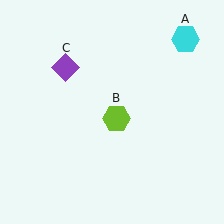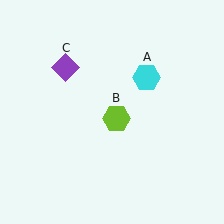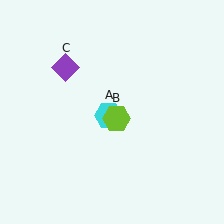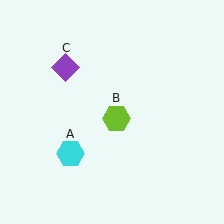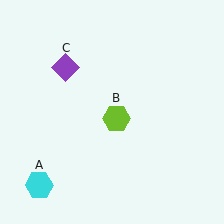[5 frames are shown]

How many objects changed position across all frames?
1 object changed position: cyan hexagon (object A).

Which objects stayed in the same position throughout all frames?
Lime hexagon (object B) and purple diamond (object C) remained stationary.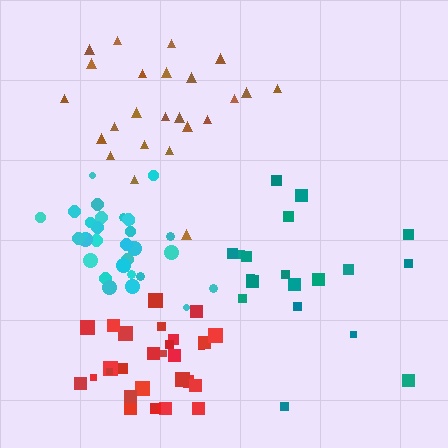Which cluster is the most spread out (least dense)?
Teal.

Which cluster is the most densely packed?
Red.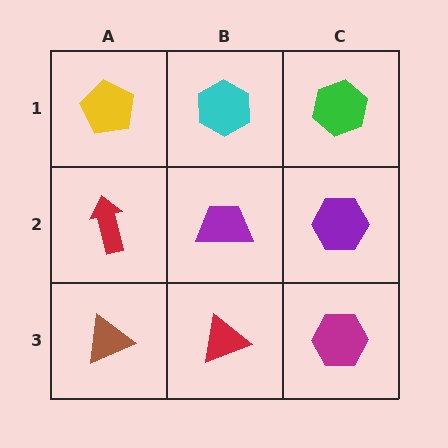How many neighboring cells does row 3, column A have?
2.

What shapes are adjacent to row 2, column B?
A cyan hexagon (row 1, column B), a red triangle (row 3, column B), a red arrow (row 2, column A), a purple hexagon (row 2, column C).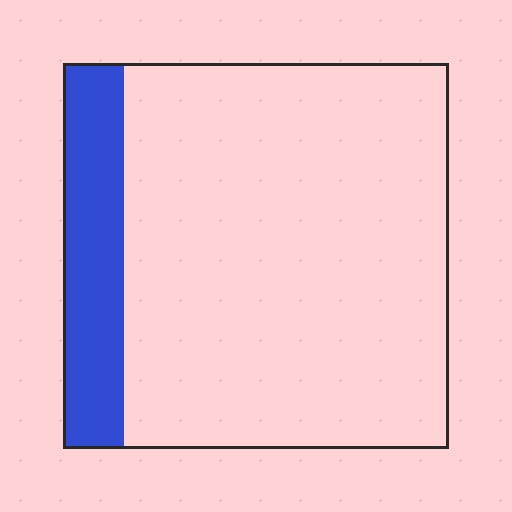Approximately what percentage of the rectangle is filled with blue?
Approximately 15%.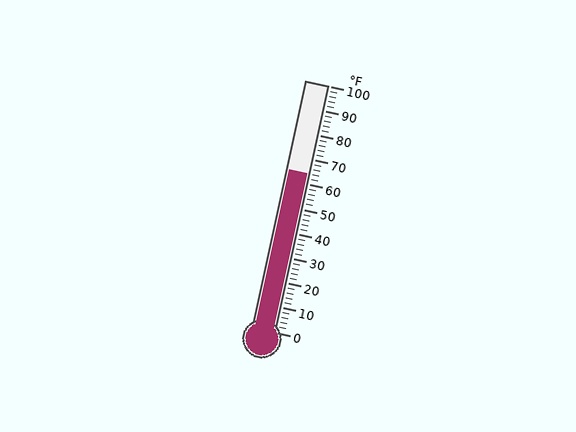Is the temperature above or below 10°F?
The temperature is above 10°F.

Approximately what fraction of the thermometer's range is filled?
The thermometer is filled to approximately 65% of its range.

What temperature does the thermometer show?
The thermometer shows approximately 64°F.